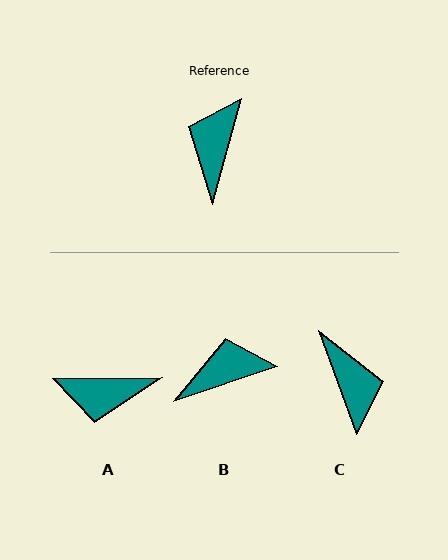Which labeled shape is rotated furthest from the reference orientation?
C, about 144 degrees away.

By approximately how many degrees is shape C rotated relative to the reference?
Approximately 144 degrees clockwise.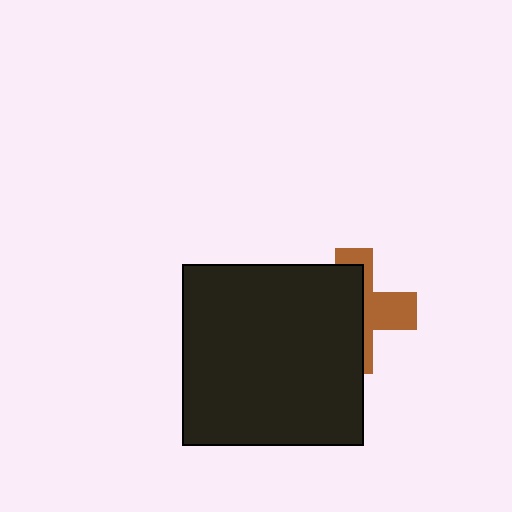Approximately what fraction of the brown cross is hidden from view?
Roughly 58% of the brown cross is hidden behind the black square.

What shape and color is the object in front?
The object in front is a black square.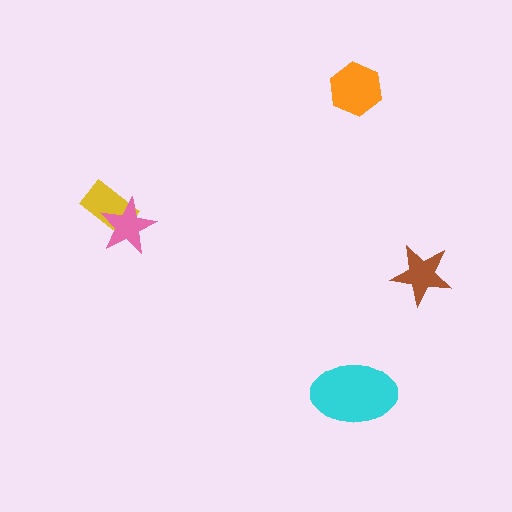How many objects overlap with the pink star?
1 object overlaps with the pink star.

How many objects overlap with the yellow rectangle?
1 object overlaps with the yellow rectangle.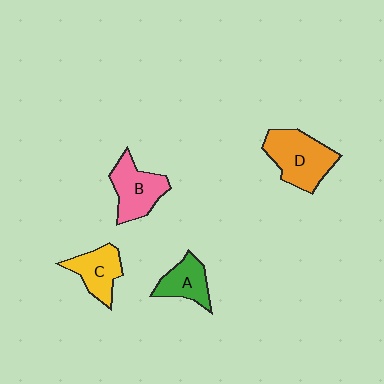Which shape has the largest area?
Shape D (orange).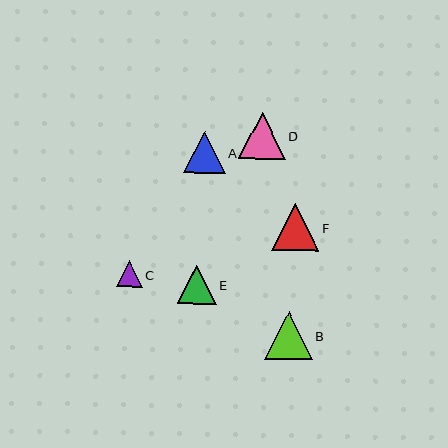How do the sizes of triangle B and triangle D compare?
Triangle B and triangle D are approximately the same size.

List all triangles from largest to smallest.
From largest to smallest: B, D, F, A, E, C.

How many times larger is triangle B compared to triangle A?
Triangle B is approximately 1.1 times the size of triangle A.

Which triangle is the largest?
Triangle B is the largest with a size of approximately 47 pixels.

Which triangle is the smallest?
Triangle C is the smallest with a size of approximately 25 pixels.